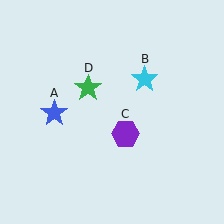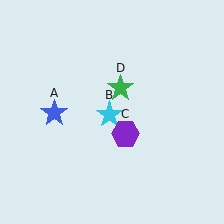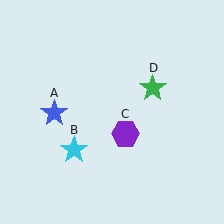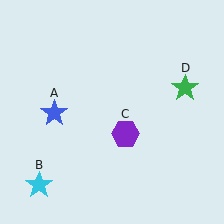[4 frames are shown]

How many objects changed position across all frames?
2 objects changed position: cyan star (object B), green star (object D).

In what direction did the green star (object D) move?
The green star (object D) moved right.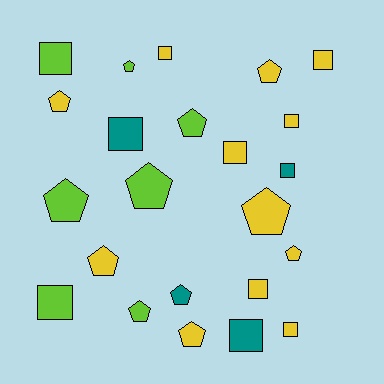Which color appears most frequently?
Yellow, with 12 objects.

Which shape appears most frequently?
Pentagon, with 12 objects.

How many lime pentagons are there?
There are 5 lime pentagons.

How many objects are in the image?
There are 23 objects.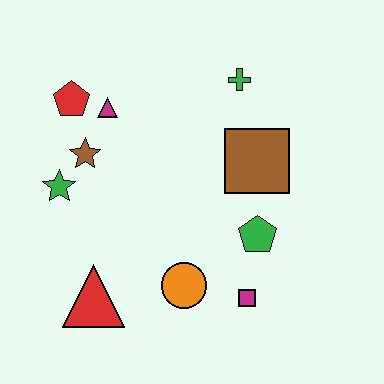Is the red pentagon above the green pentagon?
Yes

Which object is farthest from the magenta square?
The red pentagon is farthest from the magenta square.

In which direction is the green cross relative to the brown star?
The green cross is to the right of the brown star.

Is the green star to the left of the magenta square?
Yes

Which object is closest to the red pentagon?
The magenta triangle is closest to the red pentagon.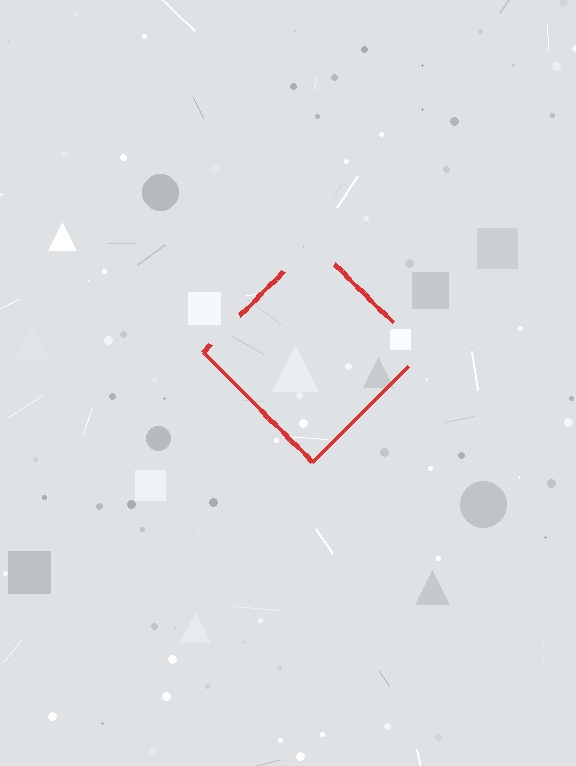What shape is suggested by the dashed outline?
The dashed outline suggests a diamond.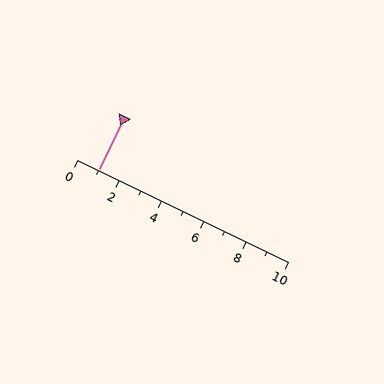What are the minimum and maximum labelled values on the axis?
The axis runs from 0 to 10.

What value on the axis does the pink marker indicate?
The marker indicates approximately 1.